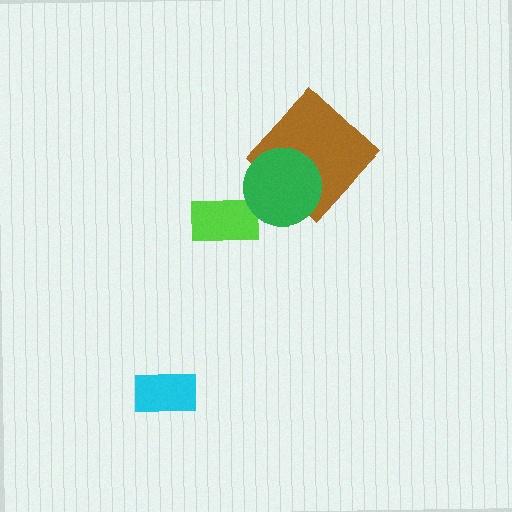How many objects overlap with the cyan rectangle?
0 objects overlap with the cyan rectangle.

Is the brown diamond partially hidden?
Yes, it is partially covered by another shape.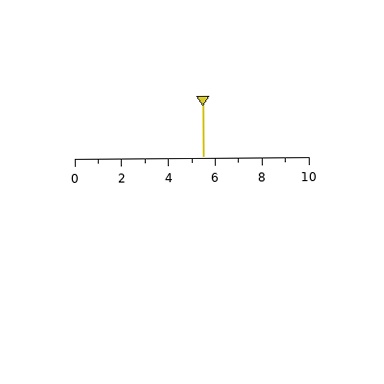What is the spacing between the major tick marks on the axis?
The major ticks are spaced 2 apart.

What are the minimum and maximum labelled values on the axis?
The axis runs from 0 to 10.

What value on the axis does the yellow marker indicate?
The marker indicates approximately 5.5.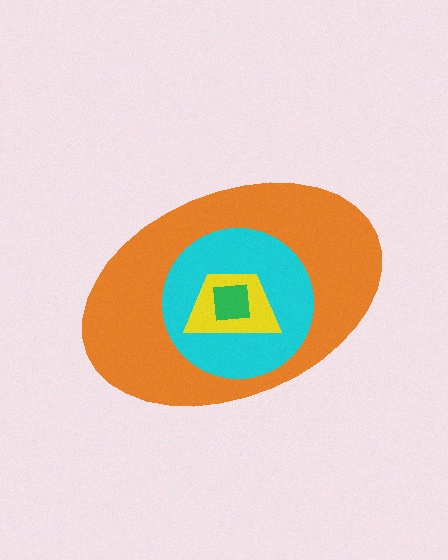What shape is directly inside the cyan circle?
The yellow trapezoid.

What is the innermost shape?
The green square.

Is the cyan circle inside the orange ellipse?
Yes.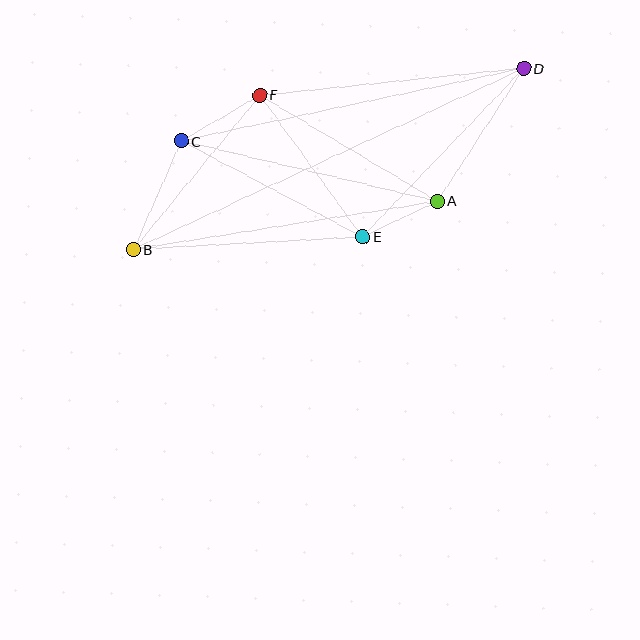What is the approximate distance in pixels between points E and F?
The distance between E and F is approximately 175 pixels.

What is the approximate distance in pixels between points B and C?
The distance between B and C is approximately 118 pixels.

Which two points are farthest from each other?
Points B and D are farthest from each other.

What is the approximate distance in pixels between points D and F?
The distance between D and F is approximately 266 pixels.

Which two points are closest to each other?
Points A and E are closest to each other.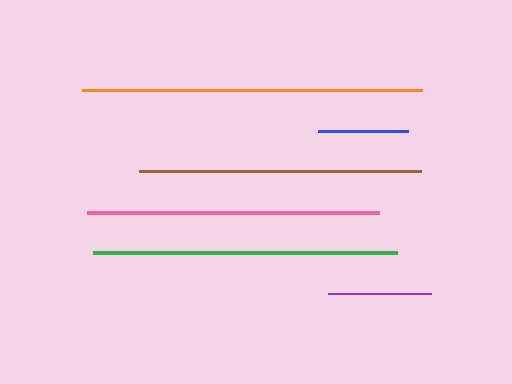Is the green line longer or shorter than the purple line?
The green line is longer than the purple line.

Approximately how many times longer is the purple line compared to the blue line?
The purple line is approximately 1.1 times the length of the blue line.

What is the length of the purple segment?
The purple segment is approximately 104 pixels long.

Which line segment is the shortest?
The blue line is the shortest at approximately 90 pixels.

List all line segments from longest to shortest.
From longest to shortest: orange, green, pink, brown, purple, blue.